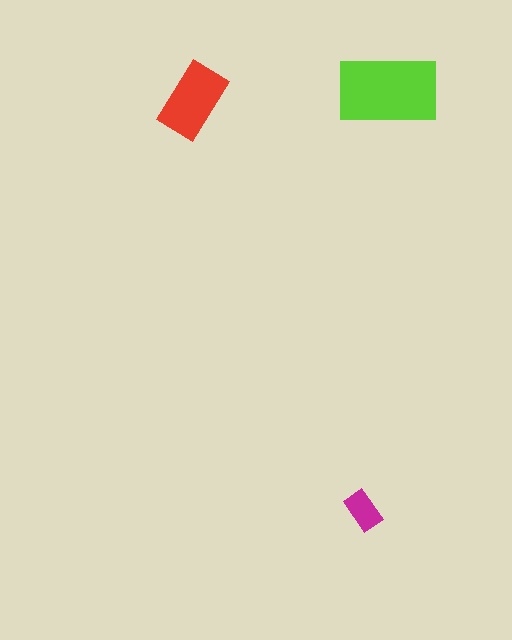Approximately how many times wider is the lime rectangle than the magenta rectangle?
About 2.5 times wider.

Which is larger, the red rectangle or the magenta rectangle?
The red one.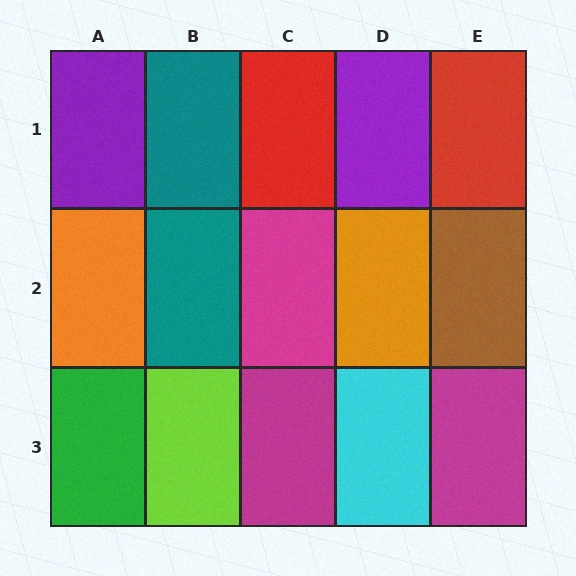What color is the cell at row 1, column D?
Purple.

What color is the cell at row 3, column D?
Cyan.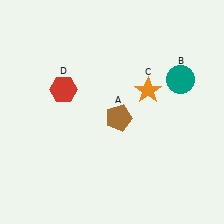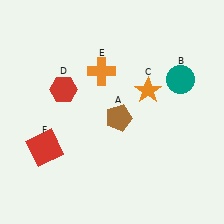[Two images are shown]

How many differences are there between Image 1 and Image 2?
There are 2 differences between the two images.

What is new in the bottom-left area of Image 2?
A red square (F) was added in the bottom-left area of Image 2.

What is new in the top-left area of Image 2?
An orange cross (E) was added in the top-left area of Image 2.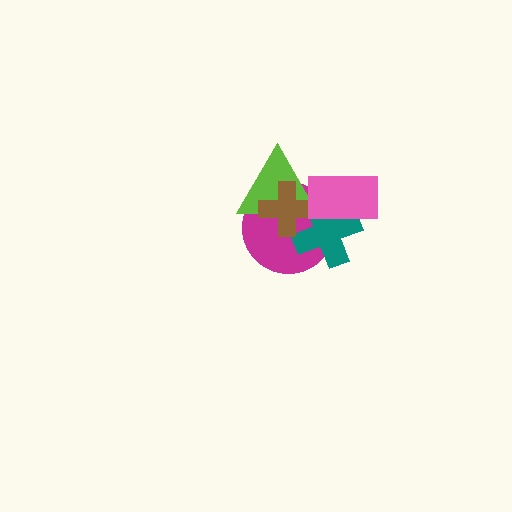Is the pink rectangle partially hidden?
No, no other shape covers it.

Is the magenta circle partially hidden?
Yes, it is partially covered by another shape.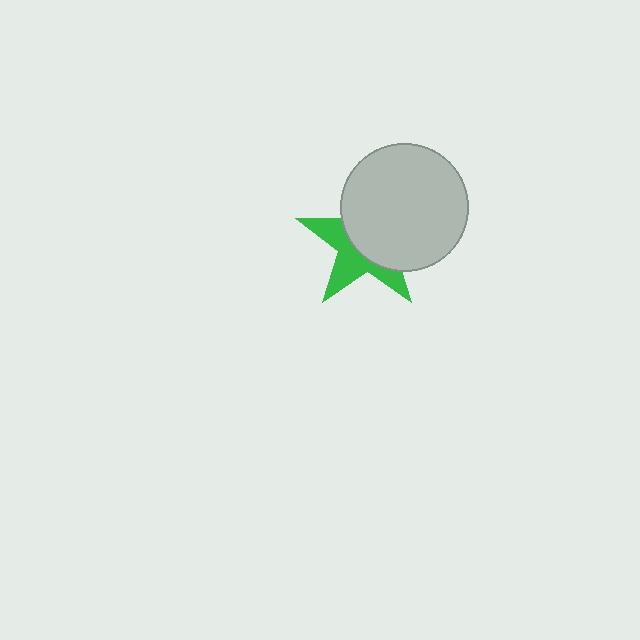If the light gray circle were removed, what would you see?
You would see the complete green star.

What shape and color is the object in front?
The object in front is a light gray circle.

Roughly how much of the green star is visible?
A small part of it is visible (roughly 43%).